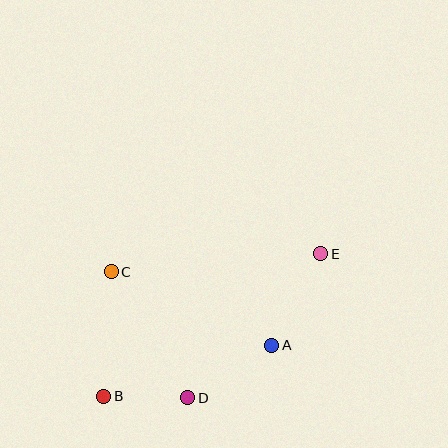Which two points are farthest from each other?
Points B and E are farthest from each other.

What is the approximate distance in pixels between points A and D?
The distance between A and D is approximately 99 pixels.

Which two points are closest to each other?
Points B and D are closest to each other.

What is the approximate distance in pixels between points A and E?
The distance between A and E is approximately 104 pixels.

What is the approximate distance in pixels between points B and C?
The distance between B and C is approximately 125 pixels.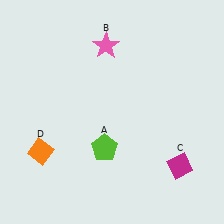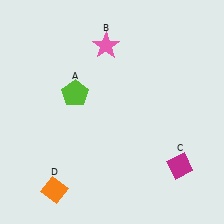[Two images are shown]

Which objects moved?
The objects that moved are: the lime pentagon (A), the orange diamond (D).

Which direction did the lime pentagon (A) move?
The lime pentagon (A) moved up.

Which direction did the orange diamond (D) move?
The orange diamond (D) moved down.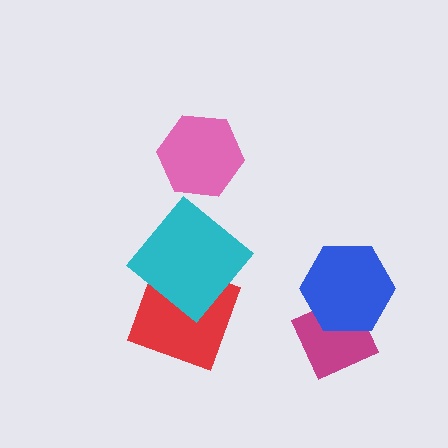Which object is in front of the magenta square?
The blue hexagon is in front of the magenta square.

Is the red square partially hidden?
Yes, it is partially covered by another shape.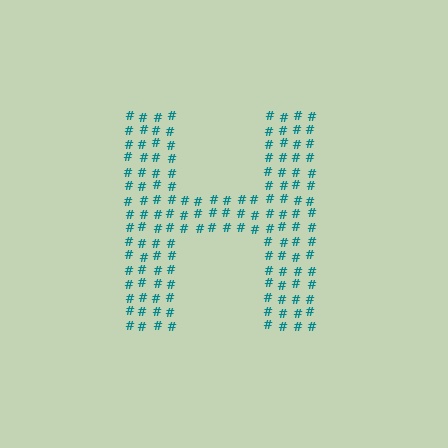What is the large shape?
The large shape is the letter H.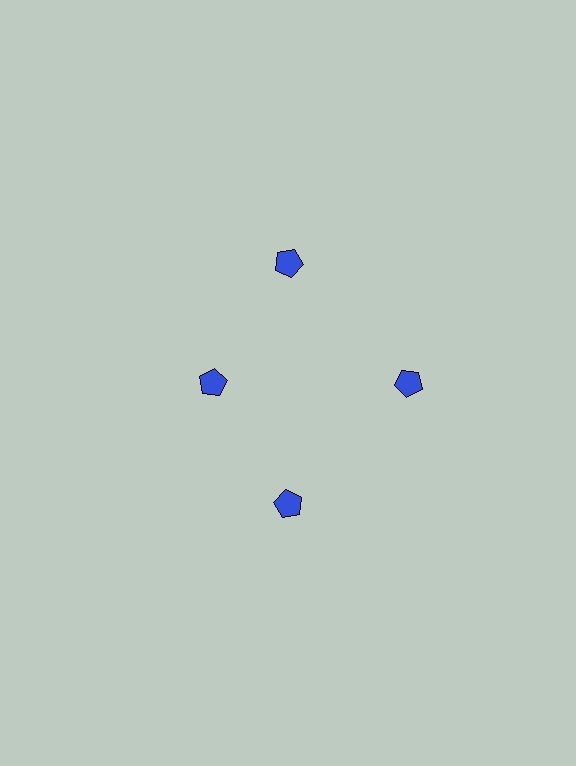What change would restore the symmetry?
The symmetry would be restored by moving it outward, back onto the ring so that all 4 pentagons sit at equal angles and equal distance from the center.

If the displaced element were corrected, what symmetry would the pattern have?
It would have 4-fold rotational symmetry — the pattern would map onto itself every 90 degrees.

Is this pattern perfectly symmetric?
No. The 4 blue pentagons are arranged in a ring, but one element near the 9 o'clock position is pulled inward toward the center, breaking the 4-fold rotational symmetry.